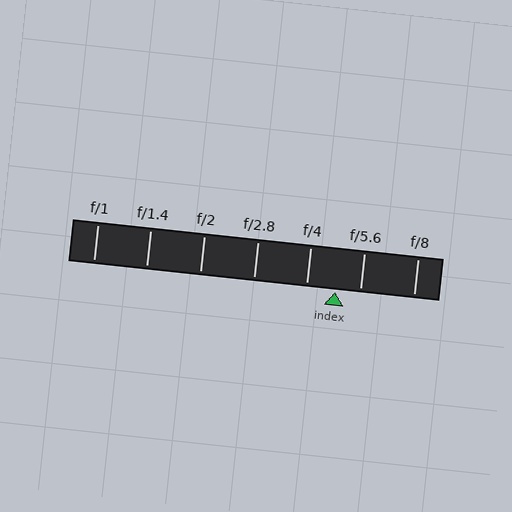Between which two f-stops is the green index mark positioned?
The index mark is between f/4 and f/5.6.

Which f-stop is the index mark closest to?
The index mark is closest to f/5.6.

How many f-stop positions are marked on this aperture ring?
There are 7 f-stop positions marked.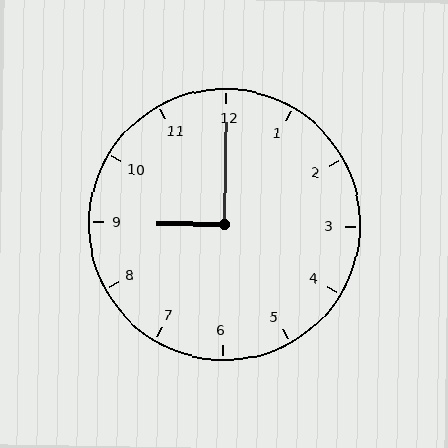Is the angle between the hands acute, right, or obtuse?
It is right.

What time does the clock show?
9:00.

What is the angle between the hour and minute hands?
Approximately 90 degrees.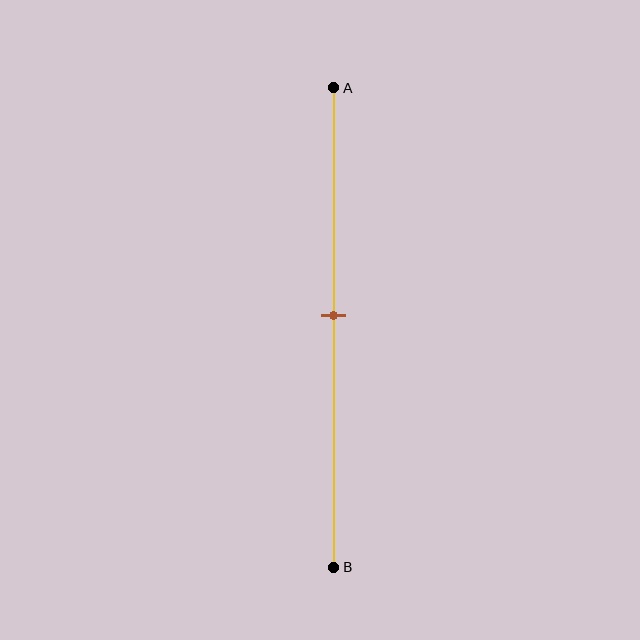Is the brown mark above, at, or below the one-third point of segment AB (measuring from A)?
The brown mark is below the one-third point of segment AB.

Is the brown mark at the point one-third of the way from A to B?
No, the mark is at about 50% from A, not at the 33% one-third point.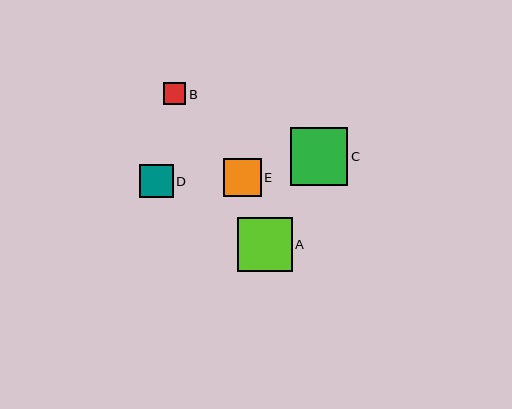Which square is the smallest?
Square B is the smallest with a size of approximately 22 pixels.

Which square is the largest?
Square C is the largest with a size of approximately 58 pixels.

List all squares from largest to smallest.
From largest to smallest: C, A, E, D, B.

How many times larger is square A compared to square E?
Square A is approximately 1.4 times the size of square E.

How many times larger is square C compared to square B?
Square C is approximately 2.6 times the size of square B.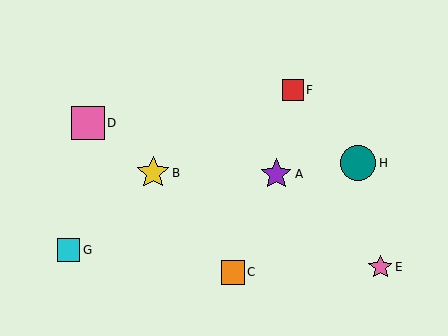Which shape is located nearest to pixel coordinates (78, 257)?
The cyan square (labeled G) at (69, 250) is nearest to that location.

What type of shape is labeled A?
Shape A is a purple star.